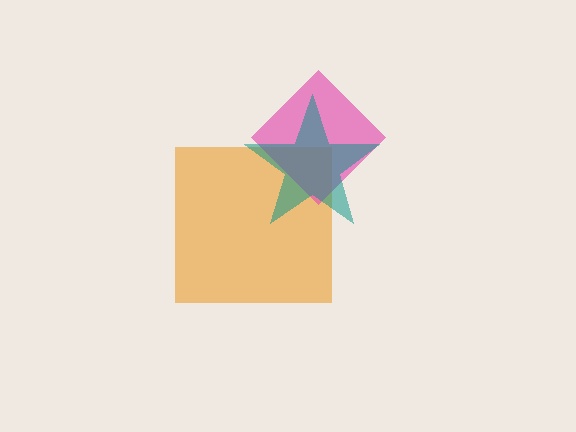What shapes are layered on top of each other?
The layered shapes are: an orange square, a pink diamond, a teal star.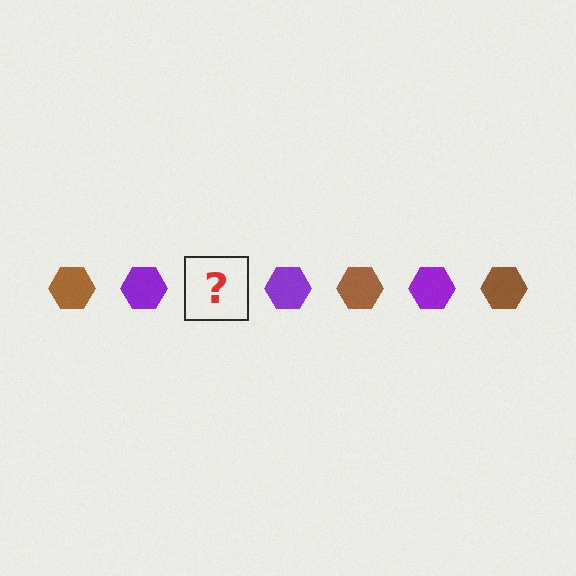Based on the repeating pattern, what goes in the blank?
The blank should be a brown hexagon.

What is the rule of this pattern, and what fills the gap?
The rule is that the pattern cycles through brown, purple hexagons. The gap should be filled with a brown hexagon.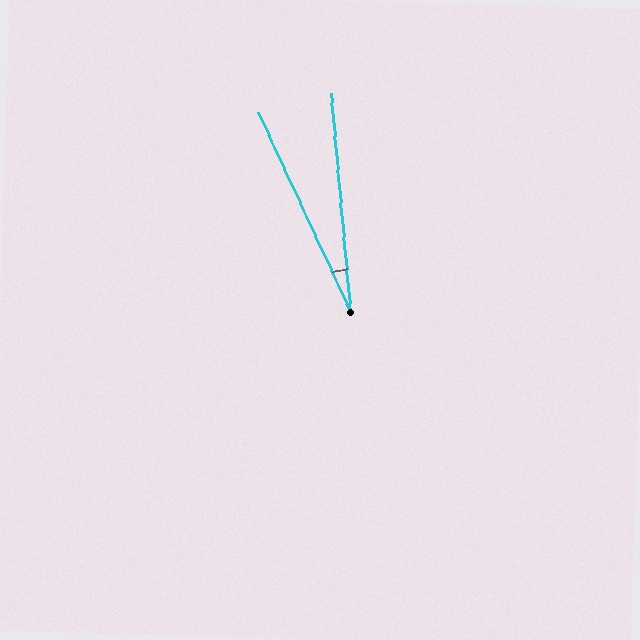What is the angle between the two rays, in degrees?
Approximately 20 degrees.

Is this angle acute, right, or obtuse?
It is acute.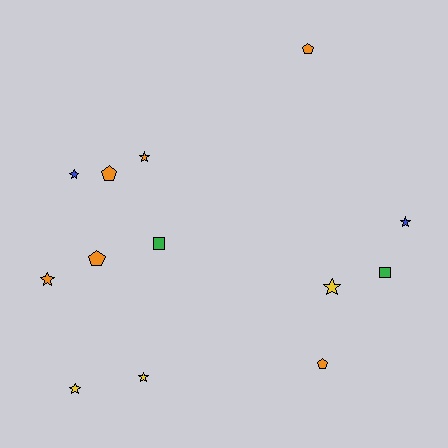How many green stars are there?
There are no green stars.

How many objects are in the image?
There are 13 objects.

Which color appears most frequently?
Orange, with 6 objects.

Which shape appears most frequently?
Star, with 7 objects.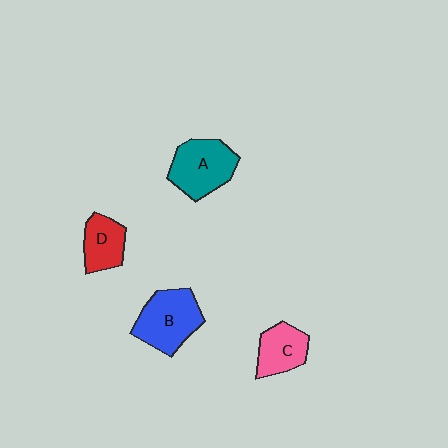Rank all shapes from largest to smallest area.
From largest to smallest: B (blue), A (teal), C (pink), D (red).